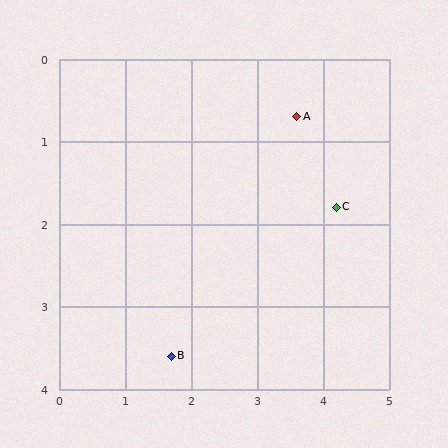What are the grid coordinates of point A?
Point A is at approximately (3.6, 0.7).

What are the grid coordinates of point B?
Point B is at approximately (1.7, 3.6).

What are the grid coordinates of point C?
Point C is at approximately (4.2, 1.8).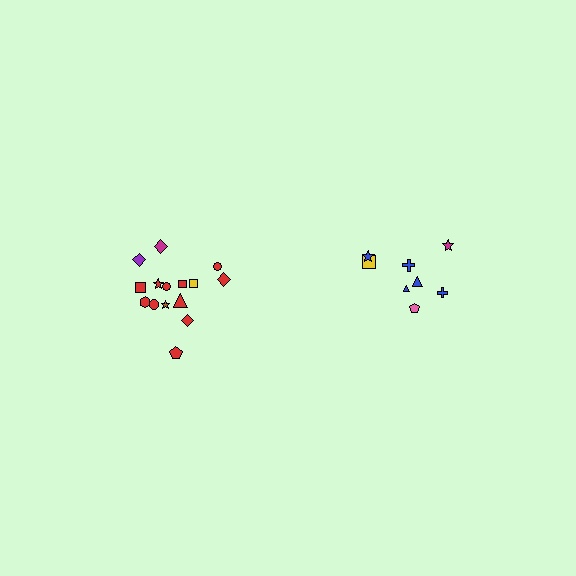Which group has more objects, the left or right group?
The left group.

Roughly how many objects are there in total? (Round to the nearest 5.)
Roughly 25 objects in total.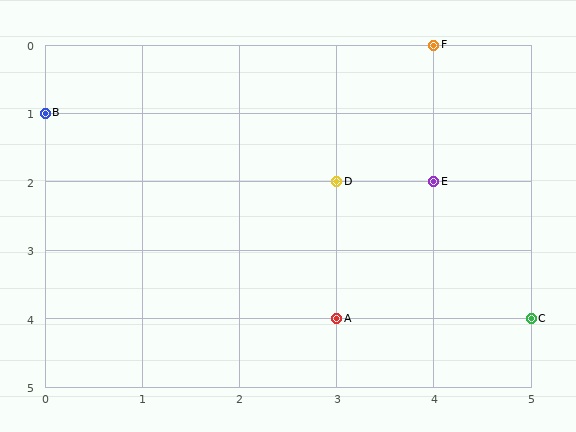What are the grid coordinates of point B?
Point B is at grid coordinates (0, 1).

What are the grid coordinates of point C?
Point C is at grid coordinates (5, 4).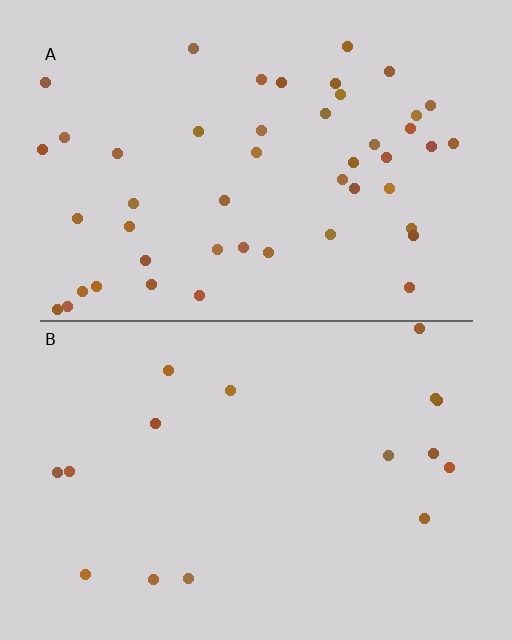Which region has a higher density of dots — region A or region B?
A (the top).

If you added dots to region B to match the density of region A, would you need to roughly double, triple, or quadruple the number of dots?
Approximately triple.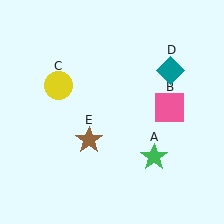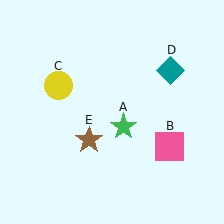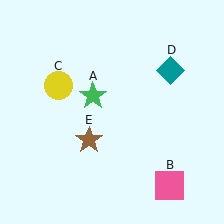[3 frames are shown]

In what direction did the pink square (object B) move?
The pink square (object B) moved down.